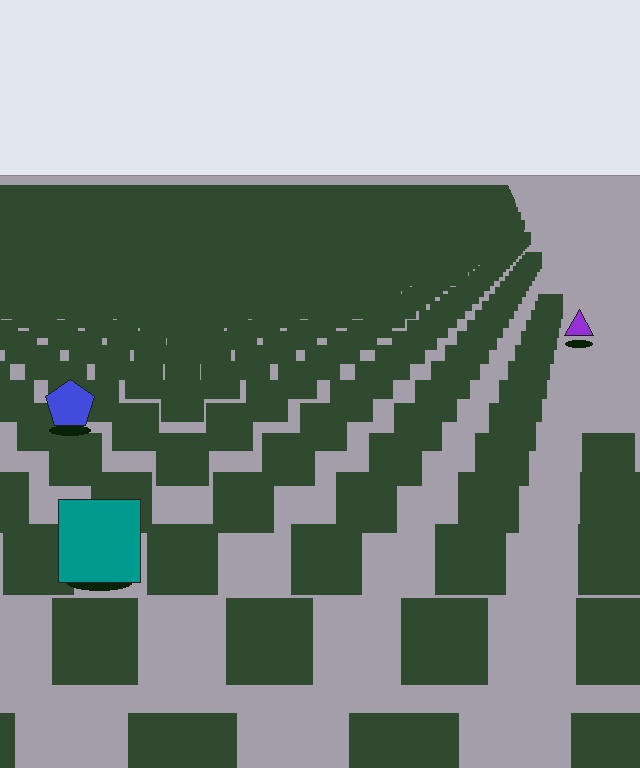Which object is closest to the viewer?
The teal square is closest. The texture marks near it are larger and more spread out.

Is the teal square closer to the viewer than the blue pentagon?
Yes. The teal square is closer — you can tell from the texture gradient: the ground texture is coarser near it.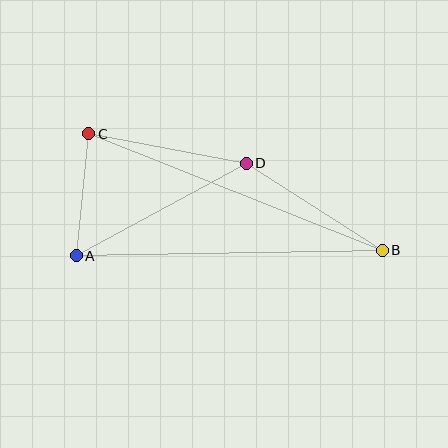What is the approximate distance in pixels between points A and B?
The distance between A and B is approximately 306 pixels.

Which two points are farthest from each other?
Points B and C are farthest from each other.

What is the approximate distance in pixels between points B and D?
The distance between B and D is approximately 161 pixels.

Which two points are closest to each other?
Points A and C are closest to each other.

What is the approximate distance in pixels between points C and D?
The distance between C and D is approximately 160 pixels.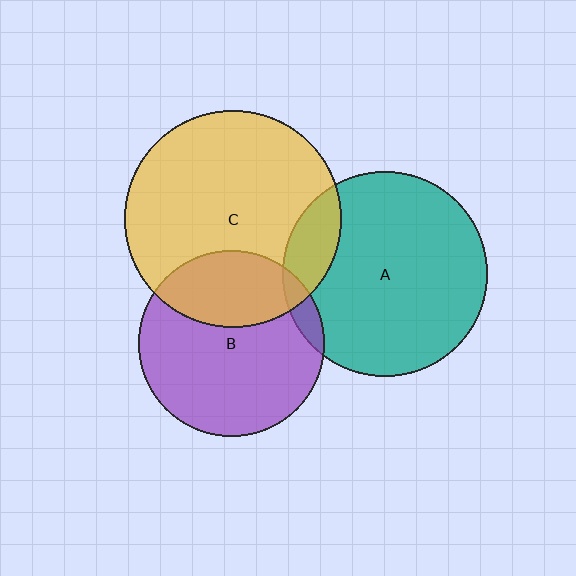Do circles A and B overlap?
Yes.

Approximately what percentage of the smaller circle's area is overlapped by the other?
Approximately 5%.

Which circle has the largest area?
Circle C (yellow).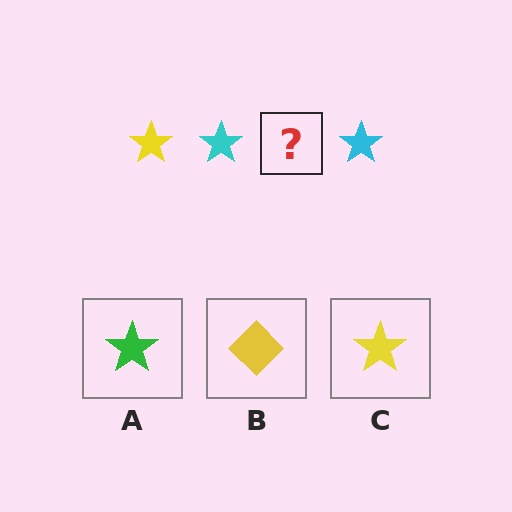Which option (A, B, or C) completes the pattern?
C.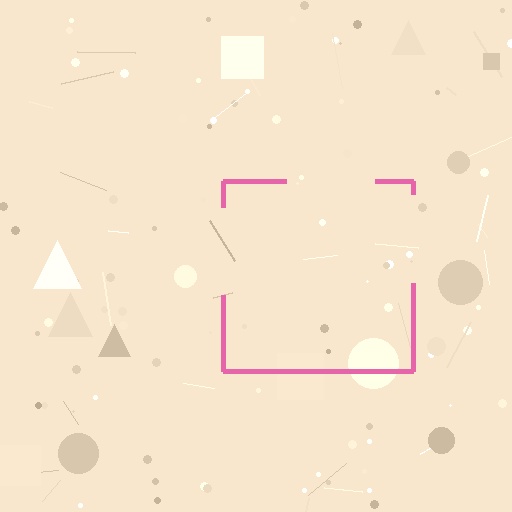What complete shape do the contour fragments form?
The contour fragments form a square.